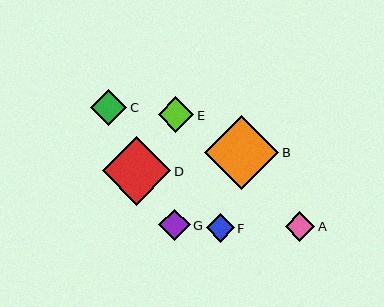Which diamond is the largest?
Diamond B is the largest with a size of approximately 75 pixels.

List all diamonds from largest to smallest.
From largest to smallest: B, D, C, E, G, A, F.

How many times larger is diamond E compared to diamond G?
Diamond E is approximately 1.1 times the size of diamond G.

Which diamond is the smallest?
Diamond F is the smallest with a size of approximately 28 pixels.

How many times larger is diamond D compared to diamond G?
Diamond D is approximately 2.2 times the size of diamond G.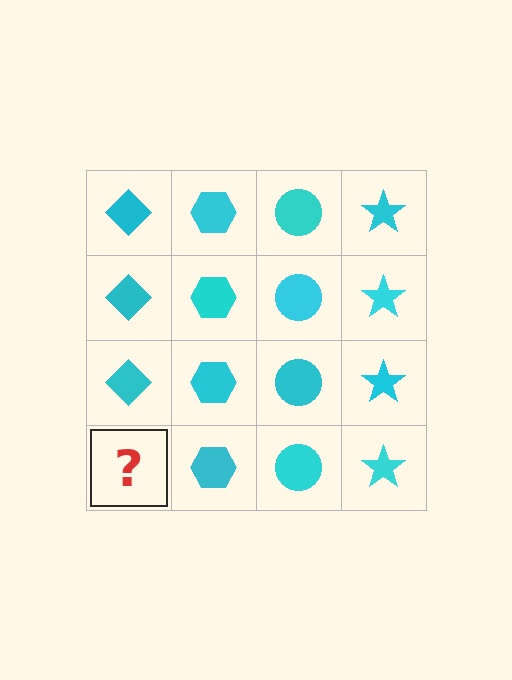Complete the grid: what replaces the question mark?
The question mark should be replaced with a cyan diamond.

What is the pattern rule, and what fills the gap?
The rule is that each column has a consistent shape. The gap should be filled with a cyan diamond.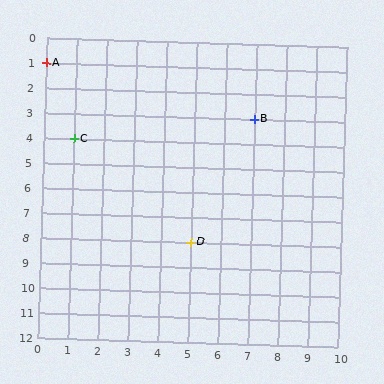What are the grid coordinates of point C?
Point C is at grid coordinates (1, 4).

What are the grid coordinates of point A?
Point A is at grid coordinates (0, 1).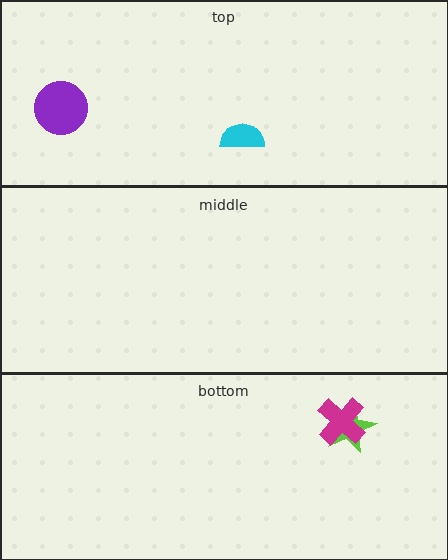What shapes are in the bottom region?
The lime star, the magenta cross.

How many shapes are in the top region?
2.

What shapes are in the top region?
The purple circle, the cyan semicircle.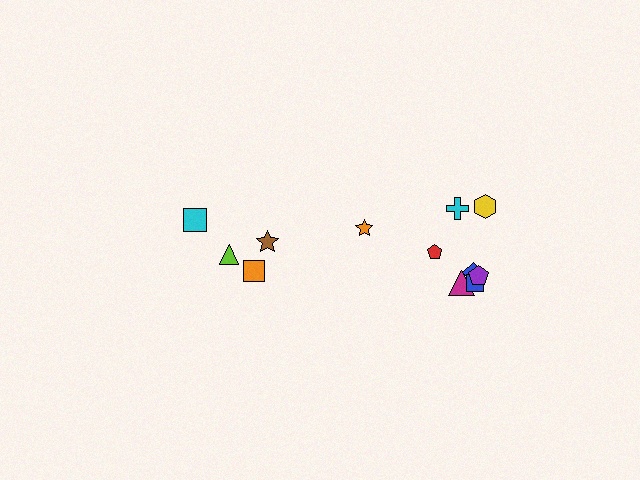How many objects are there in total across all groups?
There are 12 objects.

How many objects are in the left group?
There are 4 objects.